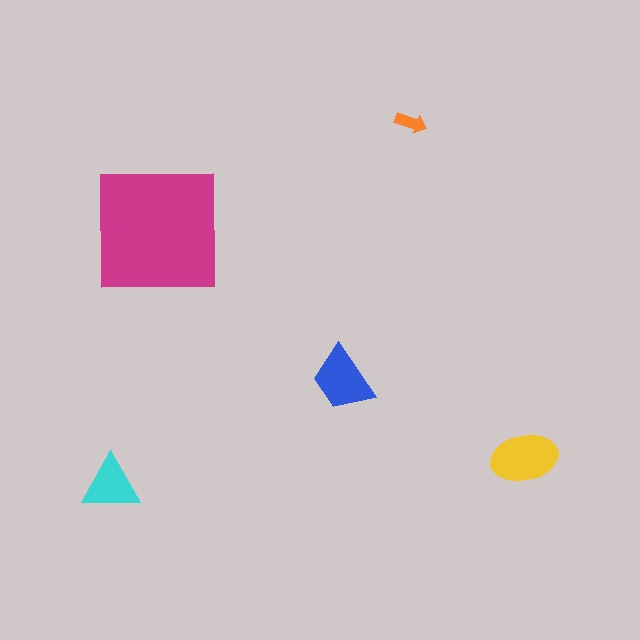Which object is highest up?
The orange arrow is topmost.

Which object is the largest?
The magenta square.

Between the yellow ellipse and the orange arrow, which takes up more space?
The yellow ellipse.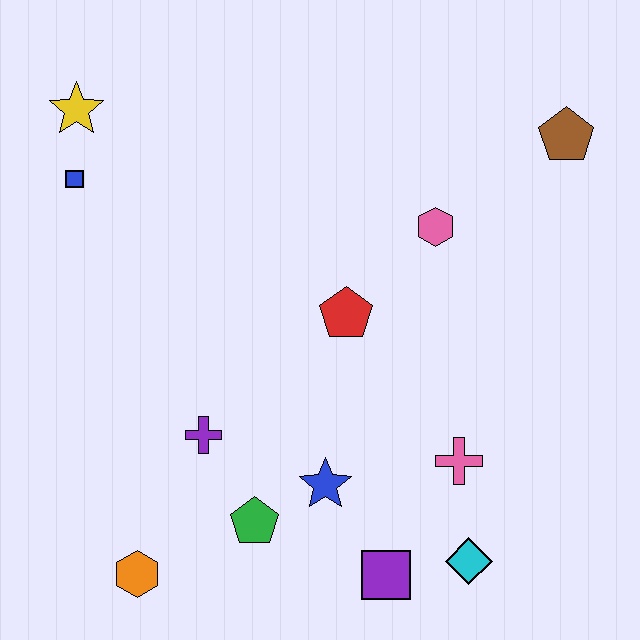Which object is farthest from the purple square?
The yellow star is farthest from the purple square.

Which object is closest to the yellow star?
The blue square is closest to the yellow star.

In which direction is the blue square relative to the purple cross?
The blue square is above the purple cross.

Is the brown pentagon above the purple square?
Yes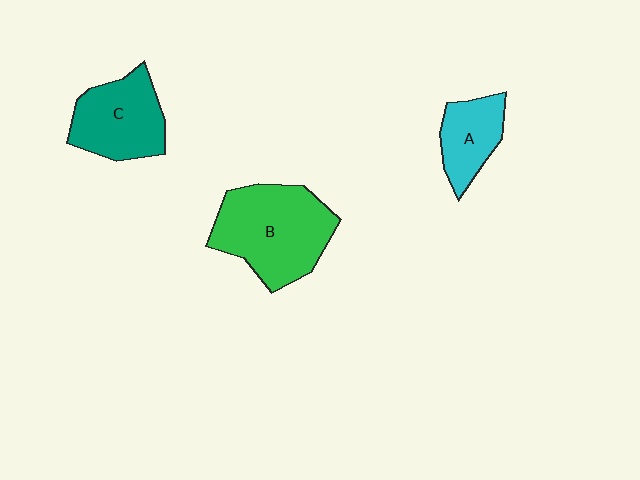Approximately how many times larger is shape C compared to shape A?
Approximately 1.5 times.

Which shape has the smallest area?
Shape A (cyan).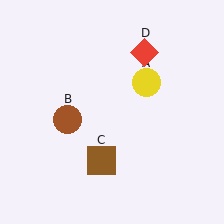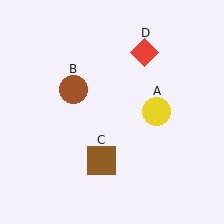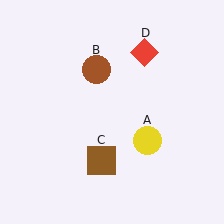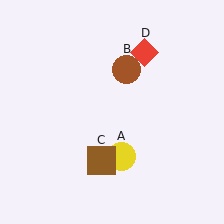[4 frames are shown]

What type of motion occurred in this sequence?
The yellow circle (object A), brown circle (object B) rotated clockwise around the center of the scene.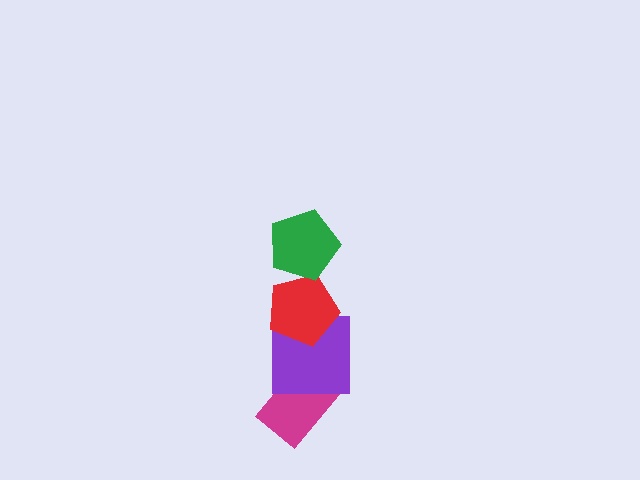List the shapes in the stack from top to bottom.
From top to bottom: the green pentagon, the red pentagon, the purple square, the magenta rectangle.